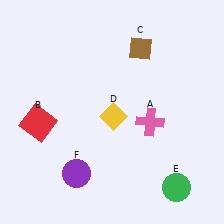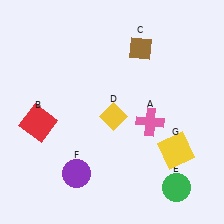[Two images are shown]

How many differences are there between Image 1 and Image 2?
There is 1 difference between the two images.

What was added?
A yellow square (G) was added in Image 2.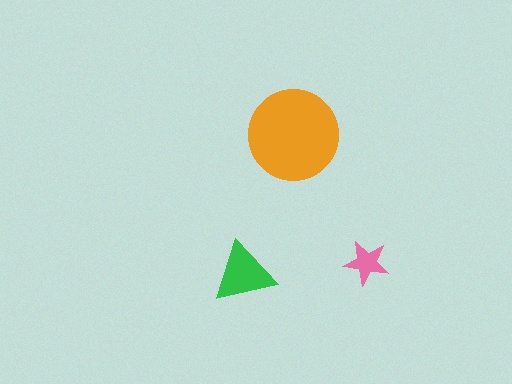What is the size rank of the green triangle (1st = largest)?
2nd.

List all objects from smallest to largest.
The pink star, the green triangle, the orange circle.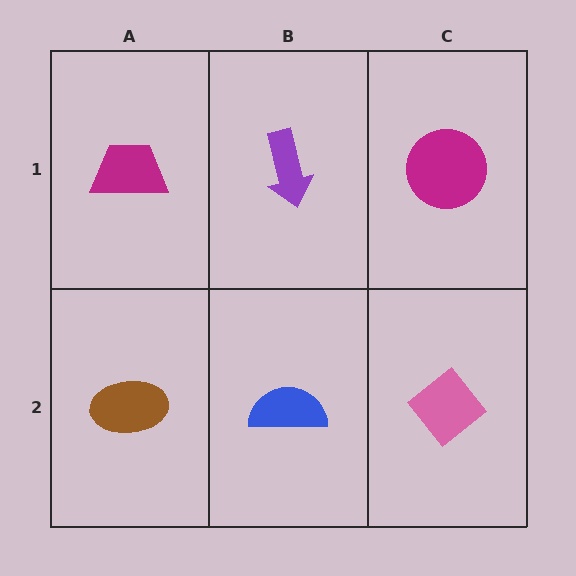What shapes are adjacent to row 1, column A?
A brown ellipse (row 2, column A), a purple arrow (row 1, column B).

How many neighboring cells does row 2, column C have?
2.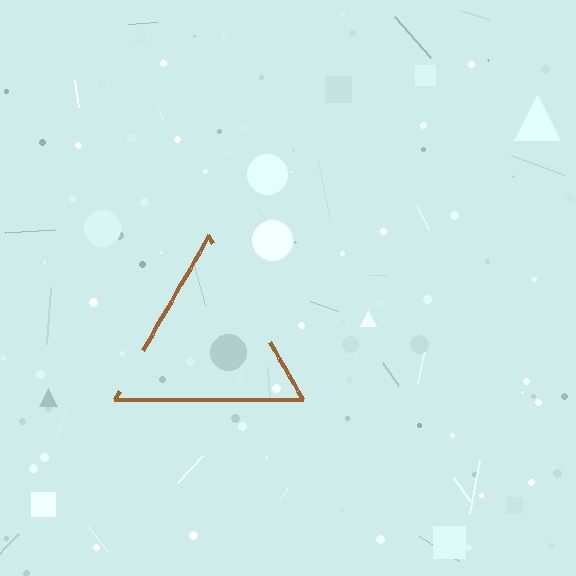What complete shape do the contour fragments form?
The contour fragments form a triangle.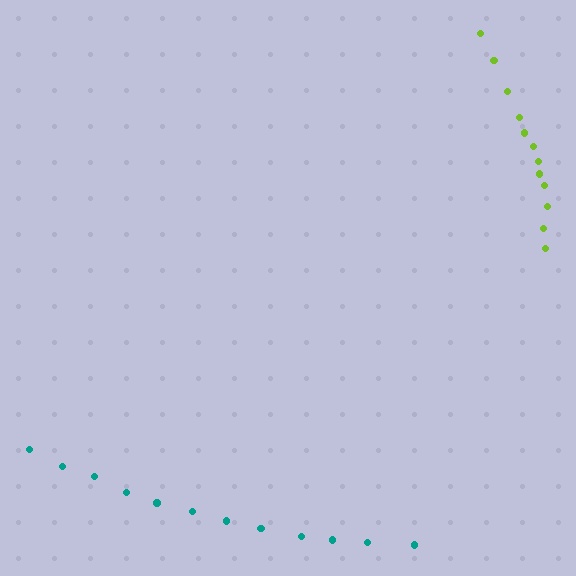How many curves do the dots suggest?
There are 2 distinct paths.